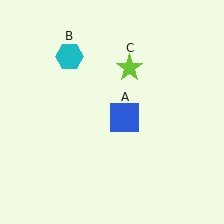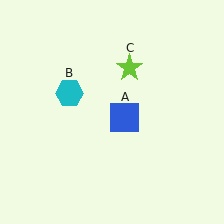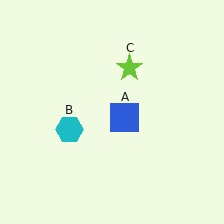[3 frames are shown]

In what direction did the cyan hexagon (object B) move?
The cyan hexagon (object B) moved down.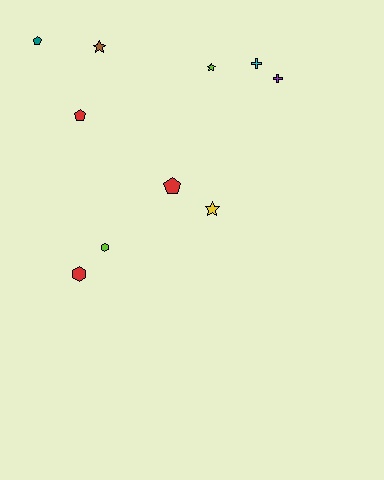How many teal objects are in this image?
There is 1 teal object.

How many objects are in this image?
There are 10 objects.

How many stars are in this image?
There are 3 stars.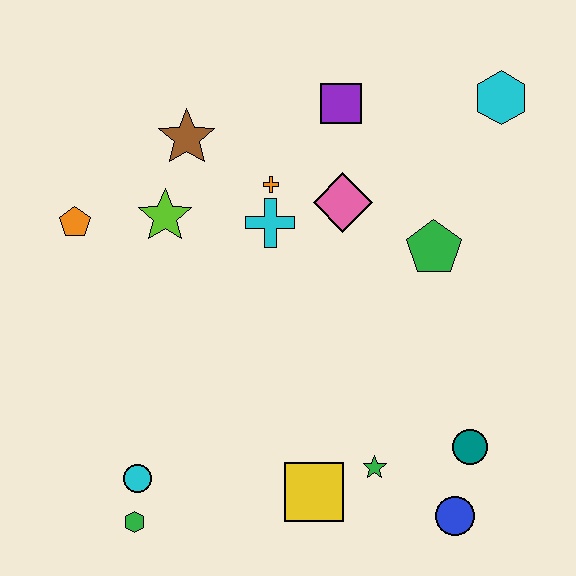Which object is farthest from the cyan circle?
The cyan hexagon is farthest from the cyan circle.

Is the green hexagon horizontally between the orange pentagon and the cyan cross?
Yes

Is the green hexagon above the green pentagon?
No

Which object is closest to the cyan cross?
The orange cross is closest to the cyan cross.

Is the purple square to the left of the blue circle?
Yes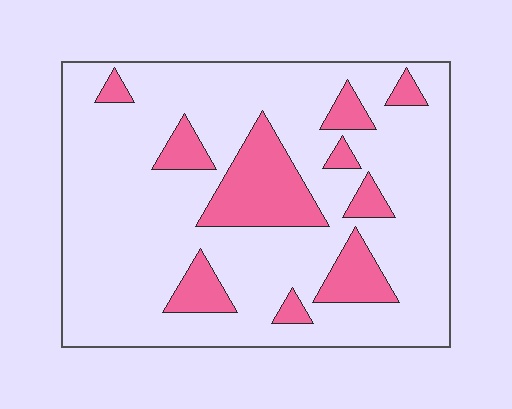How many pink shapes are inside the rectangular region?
10.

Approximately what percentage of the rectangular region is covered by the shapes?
Approximately 20%.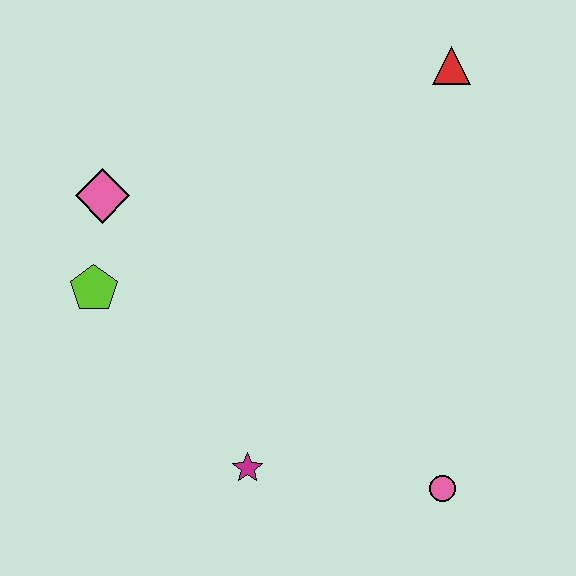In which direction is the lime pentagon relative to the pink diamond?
The lime pentagon is below the pink diamond.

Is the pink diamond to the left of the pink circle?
Yes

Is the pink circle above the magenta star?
No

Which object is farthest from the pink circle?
The pink diamond is farthest from the pink circle.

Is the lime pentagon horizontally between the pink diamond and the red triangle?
No